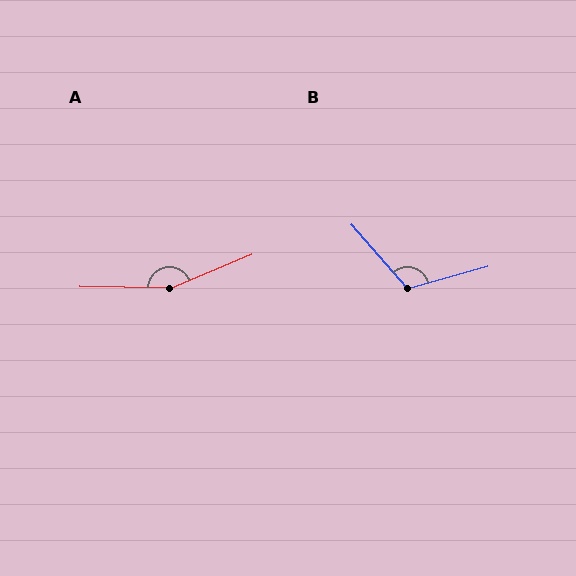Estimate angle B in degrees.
Approximately 115 degrees.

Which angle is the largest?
A, at approximately 156 degrees.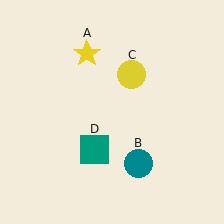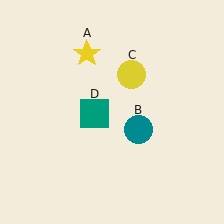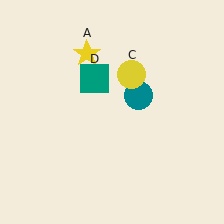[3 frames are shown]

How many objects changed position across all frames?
2 objects changed position: teal circle (object B), teal square (object D).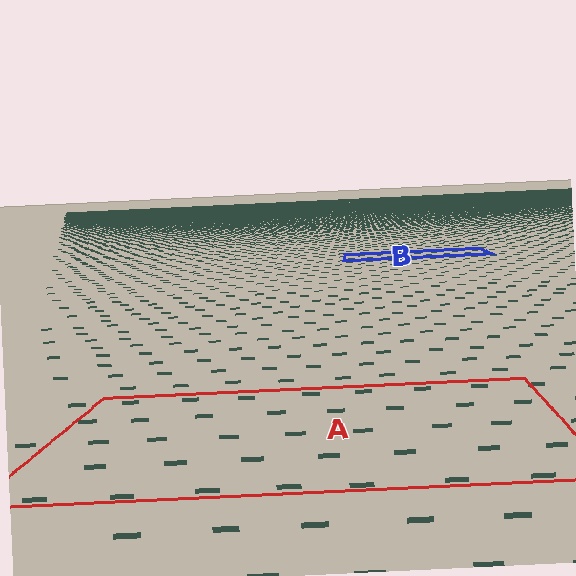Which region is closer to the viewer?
Region A is closer. The texture elements there are larger and more spread out.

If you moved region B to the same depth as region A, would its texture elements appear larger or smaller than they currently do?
They would appear larger. At a closer depth, the same texture elements are projected at a bigger on-screen size.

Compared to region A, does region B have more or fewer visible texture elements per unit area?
Region B has more texture elements per unit area — they are packed more densely because it is farther away.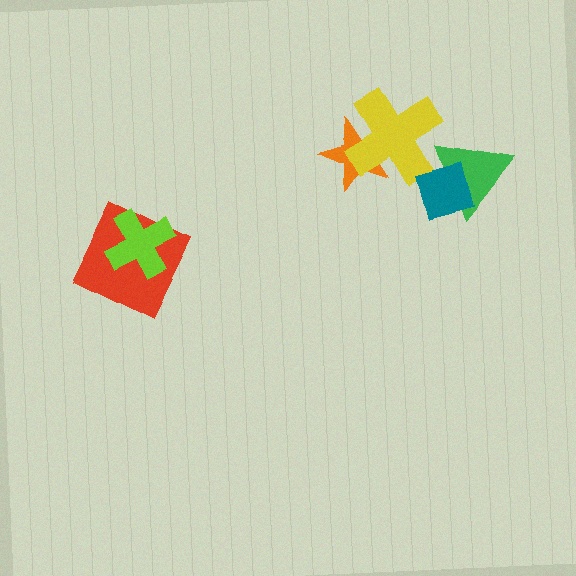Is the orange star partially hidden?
Yes, it is partially covered by another shape.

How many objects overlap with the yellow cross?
2 objects overlap with the yellow cross.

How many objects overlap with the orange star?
1 object overlaps with the orange star.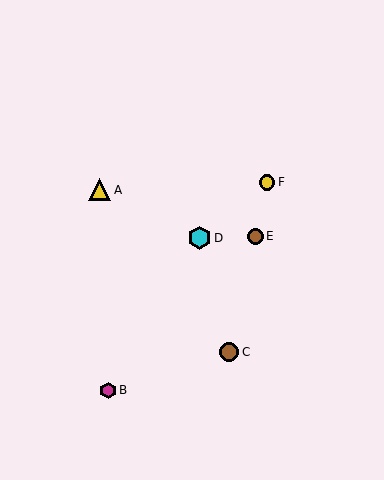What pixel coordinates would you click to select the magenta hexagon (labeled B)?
Click at (108, 390) to select the magenta hexagon B.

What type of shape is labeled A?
Shape A is a yellow triangle.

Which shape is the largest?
The cyan hexagon (labeled D) is the largest.